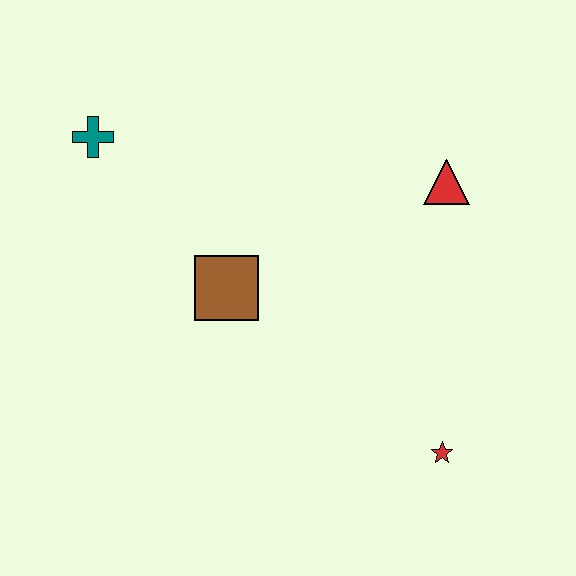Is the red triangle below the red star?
No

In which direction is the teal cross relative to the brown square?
The teal cross is above the brown square.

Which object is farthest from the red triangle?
The teal cross is farthest from the red triangle.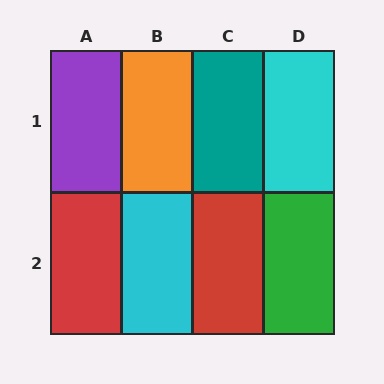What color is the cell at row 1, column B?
Orange.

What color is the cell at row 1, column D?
Cyan.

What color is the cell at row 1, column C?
Teal.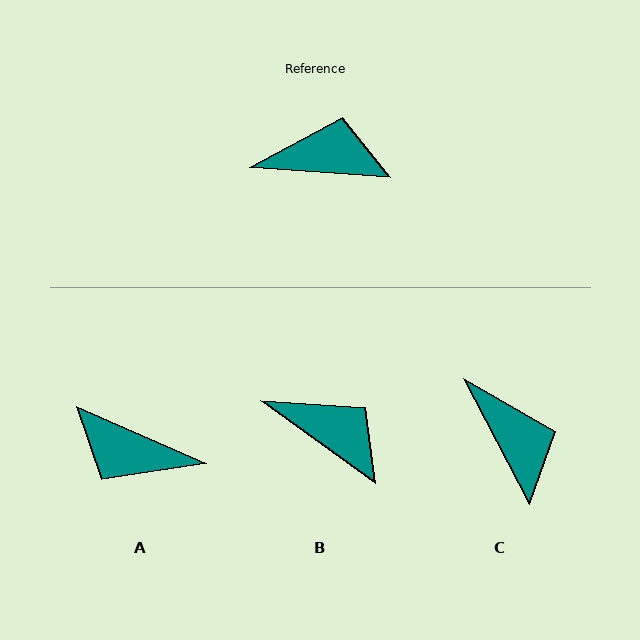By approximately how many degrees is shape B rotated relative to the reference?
Approximately 32 degrees clockwise.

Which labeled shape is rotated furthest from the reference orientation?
A, about 160 degrees away.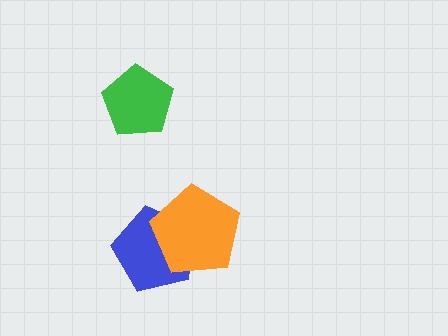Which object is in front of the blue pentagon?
The orange pentagon is in front of the blue pentagon.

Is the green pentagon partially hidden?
No, no other shape covers it.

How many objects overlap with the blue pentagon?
1 object overlaps with the blue pentagon.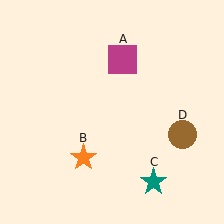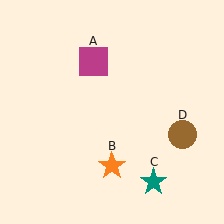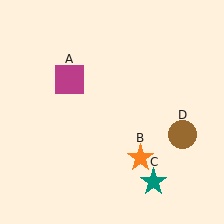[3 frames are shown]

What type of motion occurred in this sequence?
The magenta square (object A), orange star (object B) rotated counterclockwise around the center of the scene.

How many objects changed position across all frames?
2 objects changed position: magenta square (object A), orange star (object B).